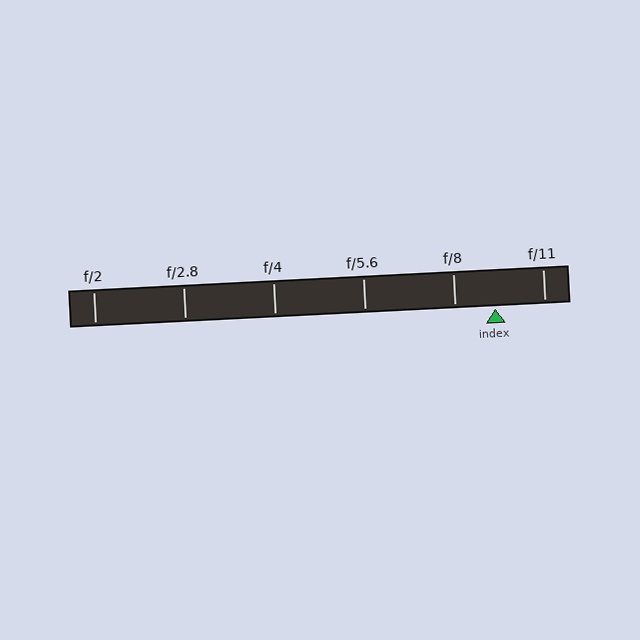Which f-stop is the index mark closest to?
The index mark is closest to f/8.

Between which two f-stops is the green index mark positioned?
The index mark is between f/8 and f/11.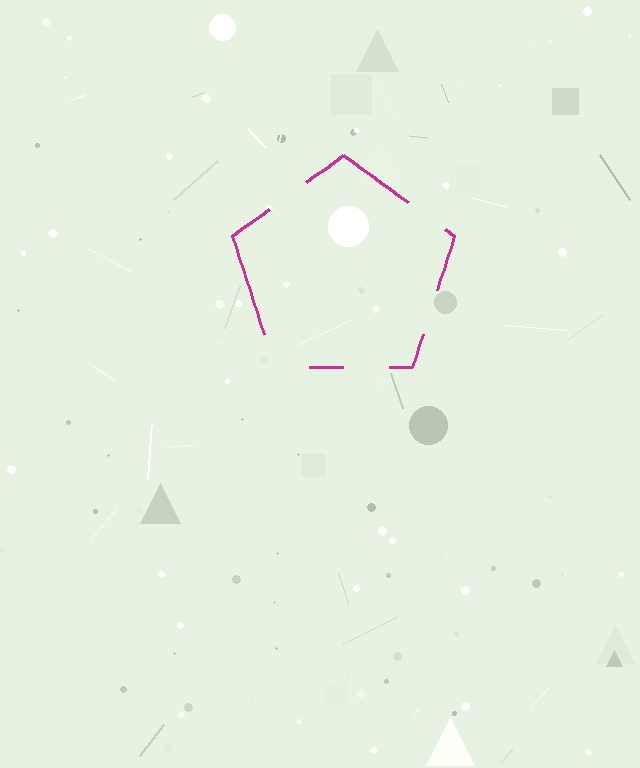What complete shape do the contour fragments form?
The contour fragments form a pentagon.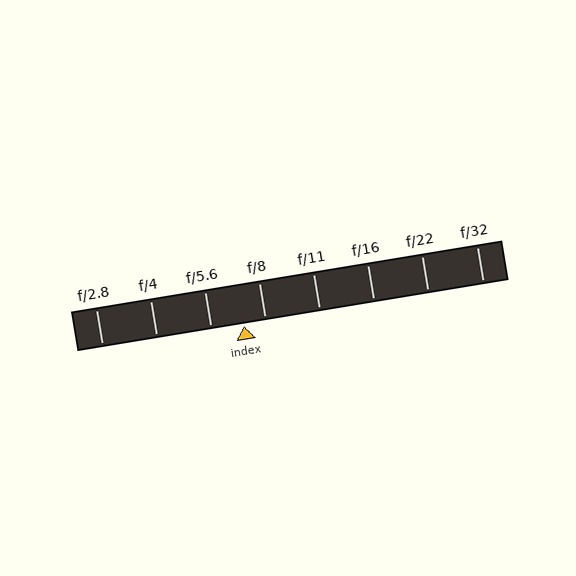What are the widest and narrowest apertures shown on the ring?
The widest aperture shown is f/2.8 and the narrowest is f/32.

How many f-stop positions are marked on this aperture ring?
There are 8 f-stop positions marked.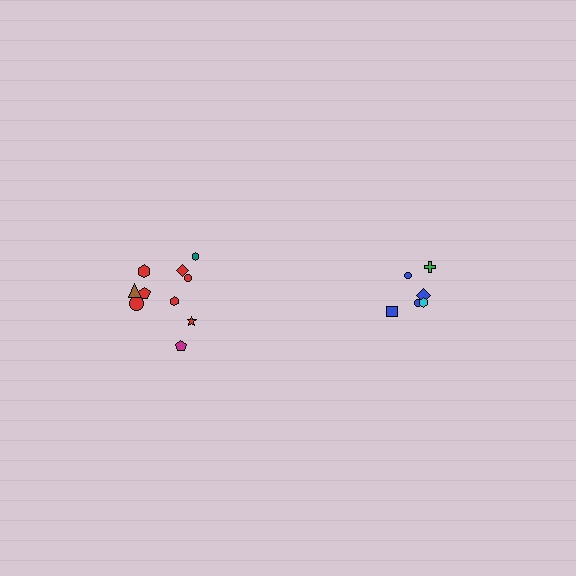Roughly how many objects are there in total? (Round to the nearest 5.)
Roughly 15 objects in total.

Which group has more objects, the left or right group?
The left group.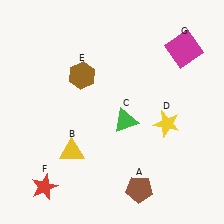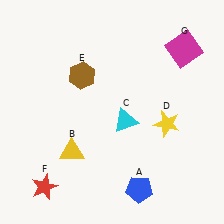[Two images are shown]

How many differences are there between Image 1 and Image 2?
There are 2 differences between the two images.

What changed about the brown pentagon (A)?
In Image 1, A is brown. In Image 2, it changed to blue.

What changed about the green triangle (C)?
In Image 1, C is green. In Image 2, it changed to cyan.